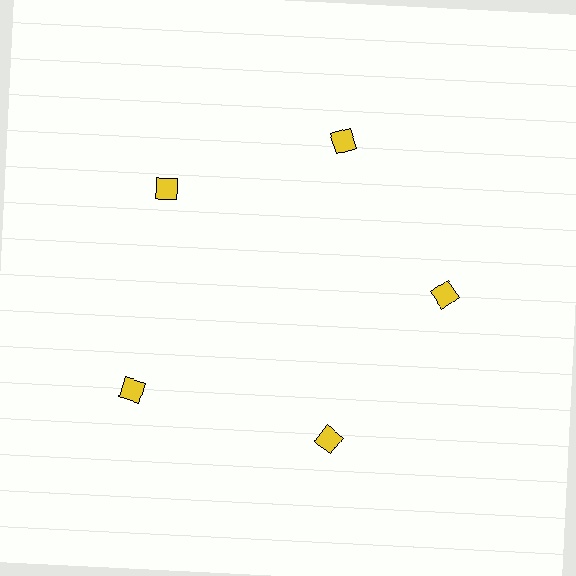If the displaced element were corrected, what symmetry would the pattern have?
It would have 5-fold rotational symmetry — the pattern would map onto itself every 72 degrees.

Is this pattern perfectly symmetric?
No. The 5 yellow diamonds are arranged in a ring, but one element near the 8 o'clock position is pushed outward from the center, breaking the 5-fold rotational symmetry.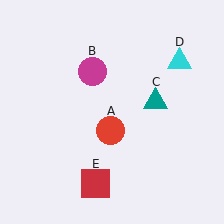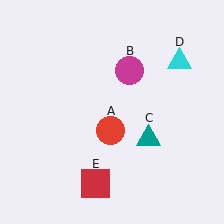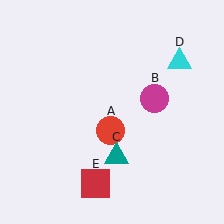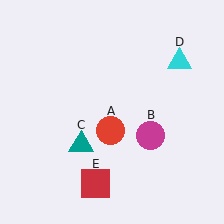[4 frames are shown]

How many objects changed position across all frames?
2 objects changed position: magenta circle (object B), teal triangle (object C).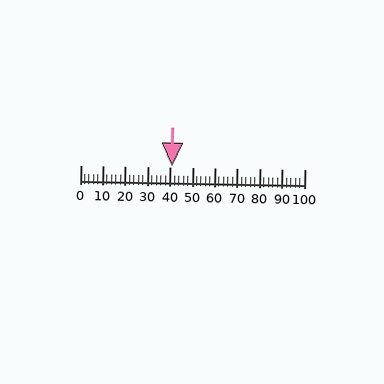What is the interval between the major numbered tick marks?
The major tick marks are spaced 10 units apart.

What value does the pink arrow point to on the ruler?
The pink arrow points to approximately 41.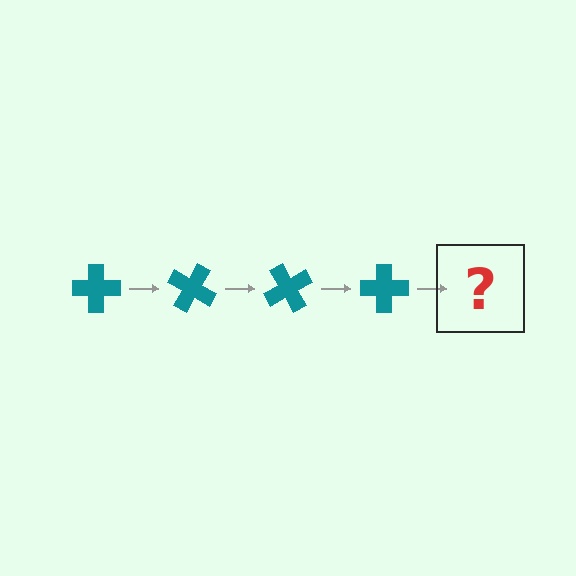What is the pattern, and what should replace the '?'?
The pattern is that the cross rotates 30 degrees each step. The '?' should be a teal cross rotated 120 degrees.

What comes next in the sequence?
The next element should be a teal cross rotated 120 degrees.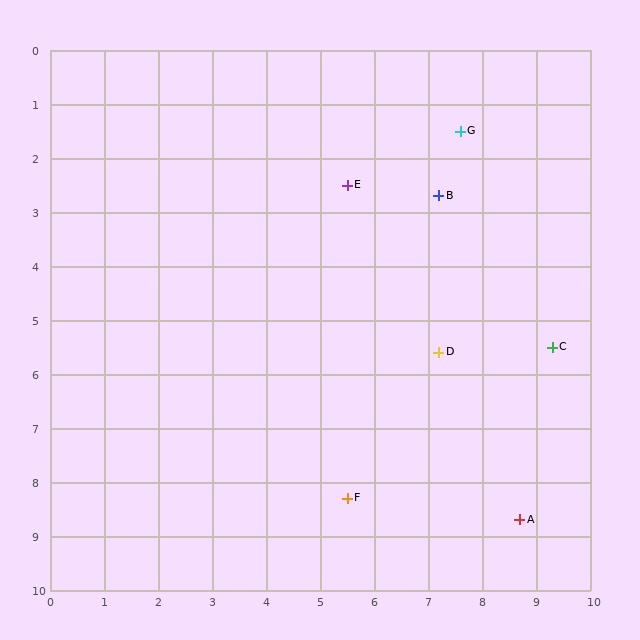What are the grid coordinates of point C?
Point C is at approximately (9.3, 5.5).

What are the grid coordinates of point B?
Point B is at approximately (7.2, 2.7).